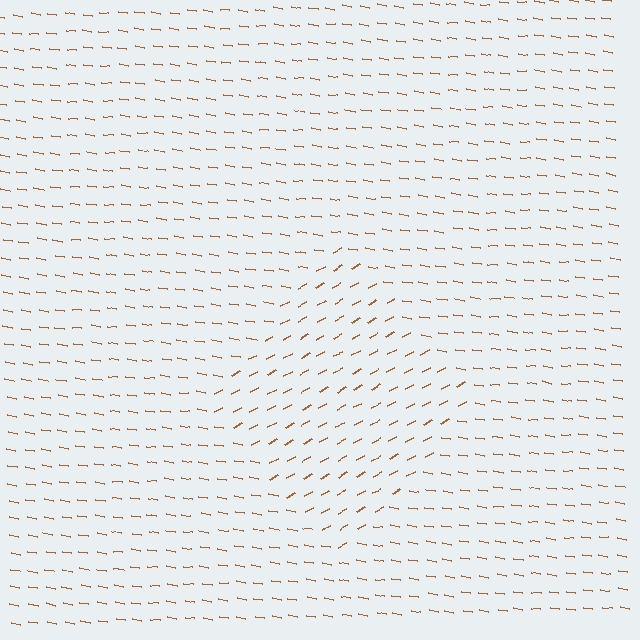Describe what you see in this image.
The image is filled with small brown line segments. A diamond region in the image has lines oriented differently from the surrounding lines, creating a visible texture boundary.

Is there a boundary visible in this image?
Yes, there is a texture boundary formed by a change in line orientation.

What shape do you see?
I see a diamond.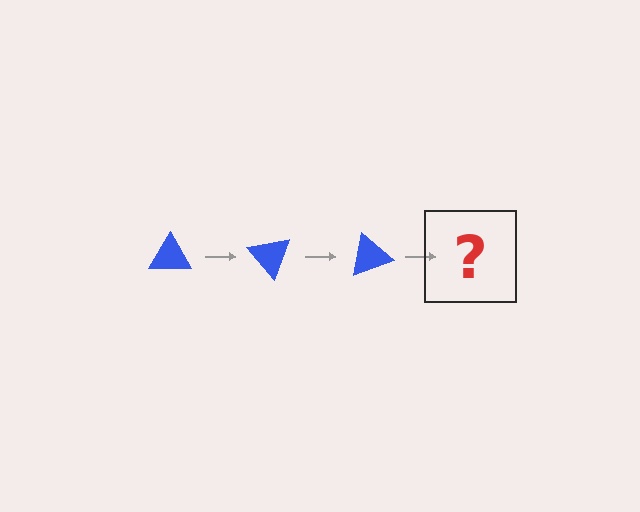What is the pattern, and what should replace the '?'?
The pattern is that the triangle rotates 50 degrees each step. The '?' should be a blue triangle rotated 150 degrees.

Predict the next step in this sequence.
The next step is a blue triangle rotated 150 degrees.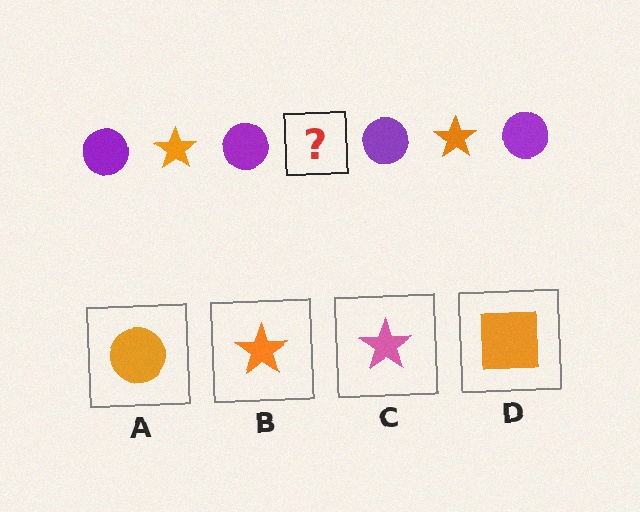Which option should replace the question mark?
Option B.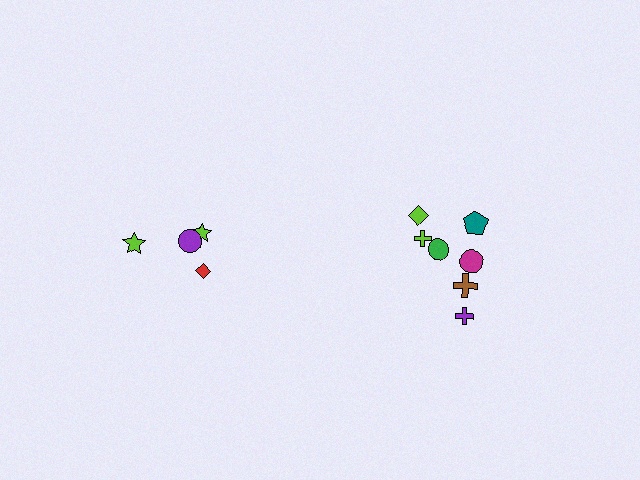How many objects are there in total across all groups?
There are 11 objects.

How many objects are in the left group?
There are 4 objects.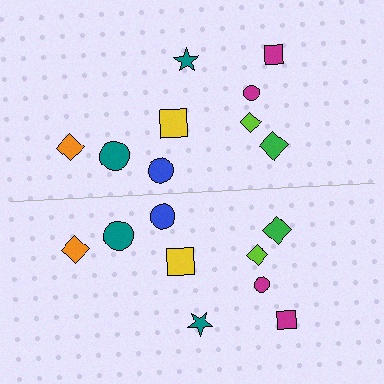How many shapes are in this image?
There are 18 shapes in this image.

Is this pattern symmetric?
Yes, this pattern has bilateral (reflection) symmetry.